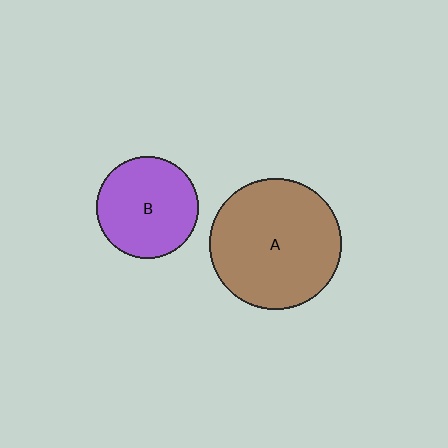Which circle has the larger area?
Circle A (brown).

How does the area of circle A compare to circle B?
Approximately 1.7 times.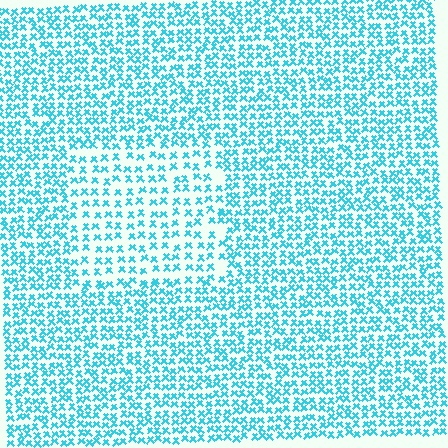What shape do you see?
I see a rectangle.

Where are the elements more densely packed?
The elements are more densely packed outside the rectangle boundary.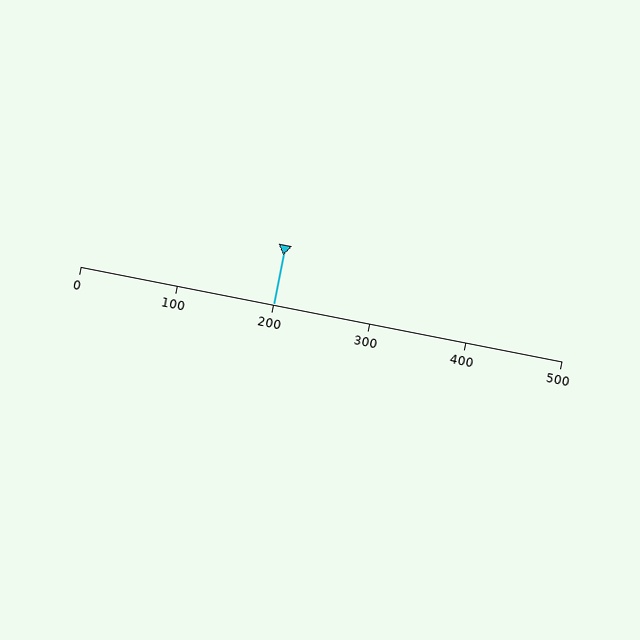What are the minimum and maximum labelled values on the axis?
The axis runs from 0 to 500.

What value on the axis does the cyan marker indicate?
The marker indicates approximately 200.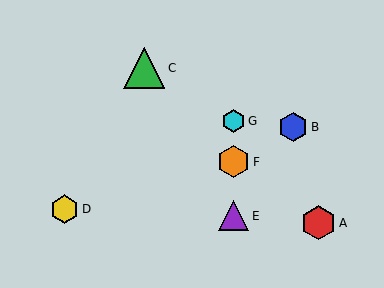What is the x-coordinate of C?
Object C is at x≈144.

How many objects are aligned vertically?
3 objects (E, F, G) are aligned vertically.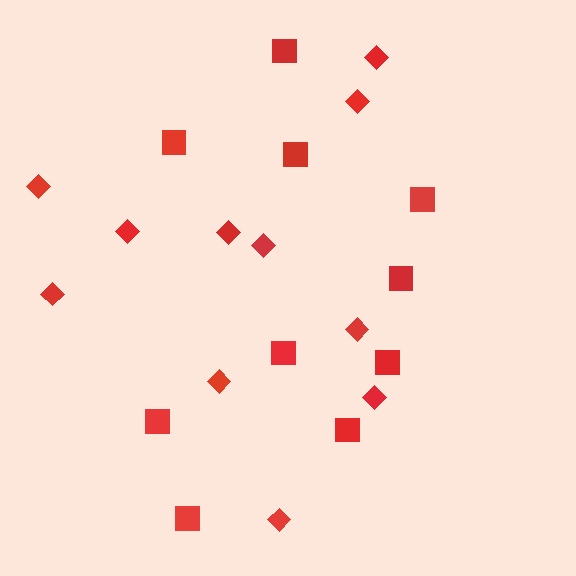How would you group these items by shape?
There are 2 groups: one group of squares (10) and one group of diamonds (11).